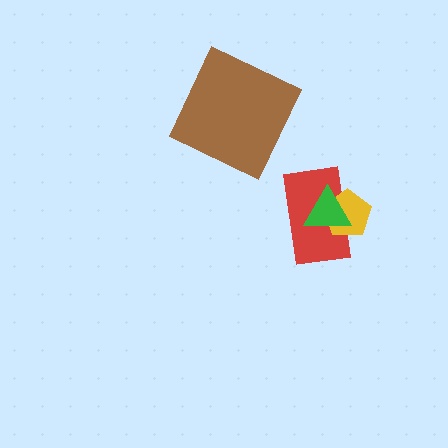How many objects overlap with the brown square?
0 objects overlap with the brown square.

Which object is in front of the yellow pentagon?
The green triangle is in front of the yellow pentagon.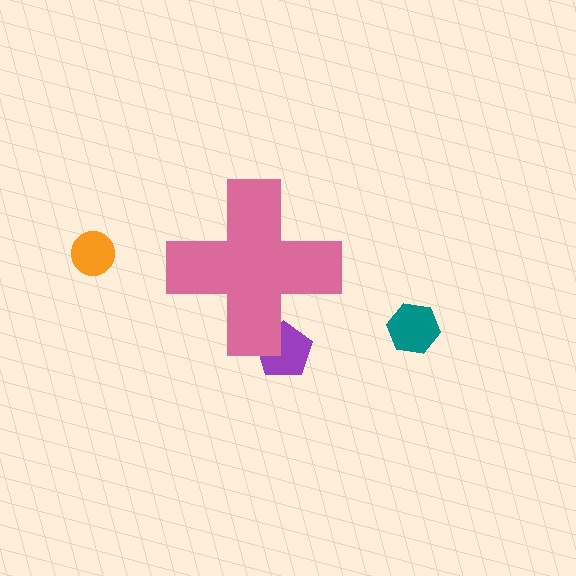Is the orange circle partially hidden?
No, the orange circle is fully visible.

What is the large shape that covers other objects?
A pink cross.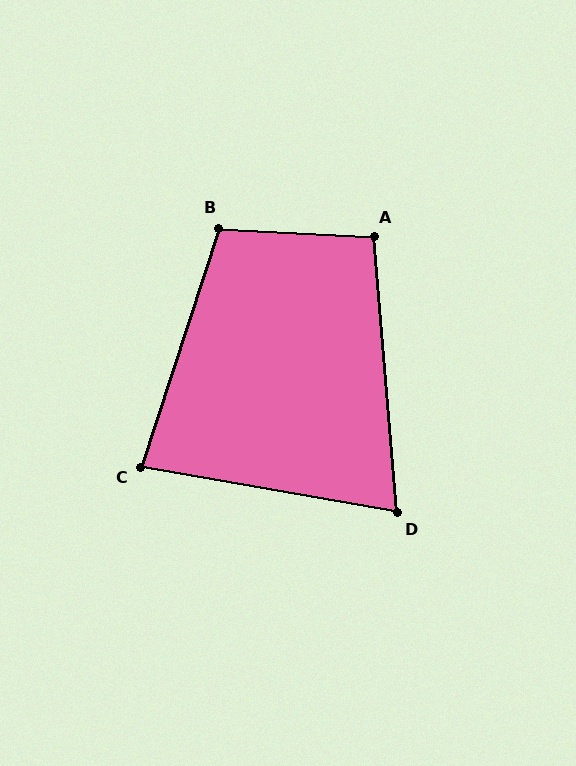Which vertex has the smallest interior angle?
D, at approximately 75 degrees.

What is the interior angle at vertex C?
Approximately 82 degrees (acute).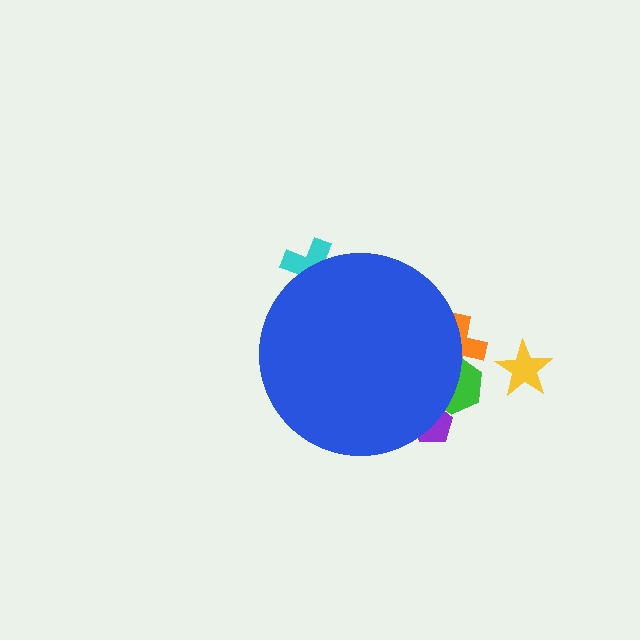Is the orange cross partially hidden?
Yes, the orange cross is partially hidden behind the blue circle.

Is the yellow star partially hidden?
No, the yellow star is fully visible.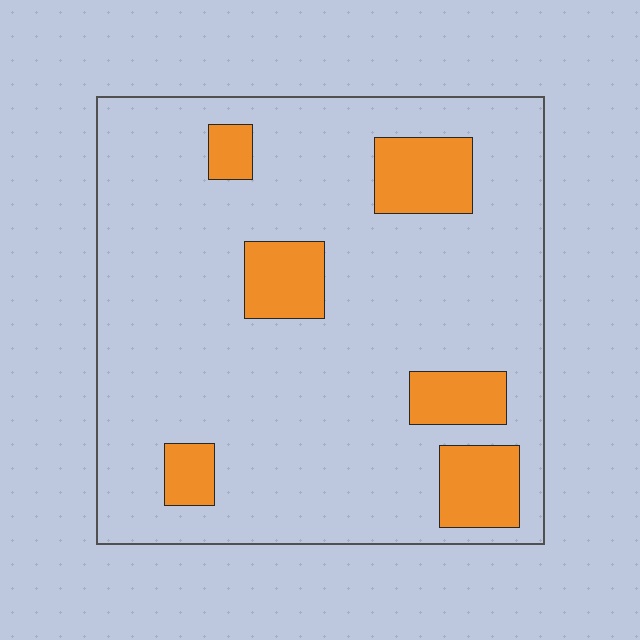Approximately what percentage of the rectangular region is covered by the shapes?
Approximately 15%.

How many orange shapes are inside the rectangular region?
6.